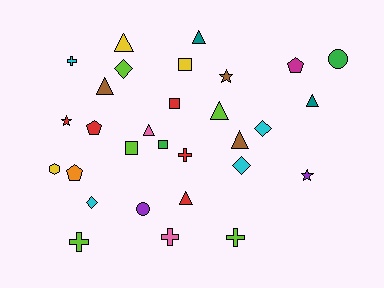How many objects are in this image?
There are 30 objects.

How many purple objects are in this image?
There are 2 purple objects.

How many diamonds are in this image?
There are 4 diamonds.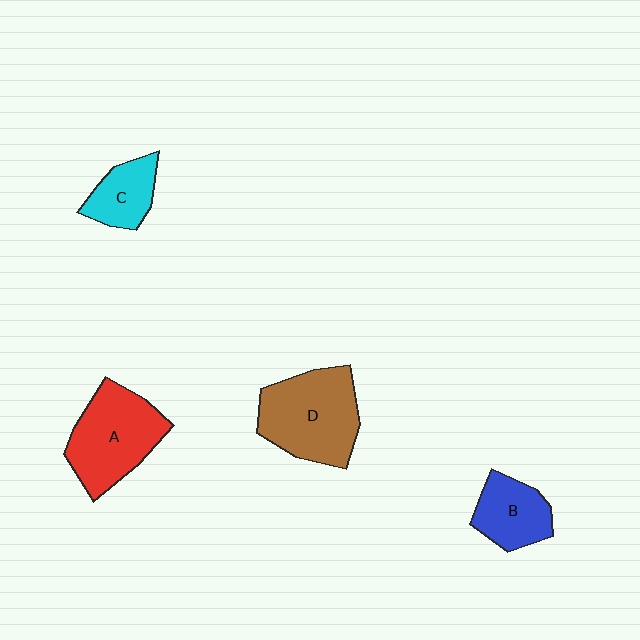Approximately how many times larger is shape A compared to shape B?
Approximately 1.6 times.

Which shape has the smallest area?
Shape C (cyan).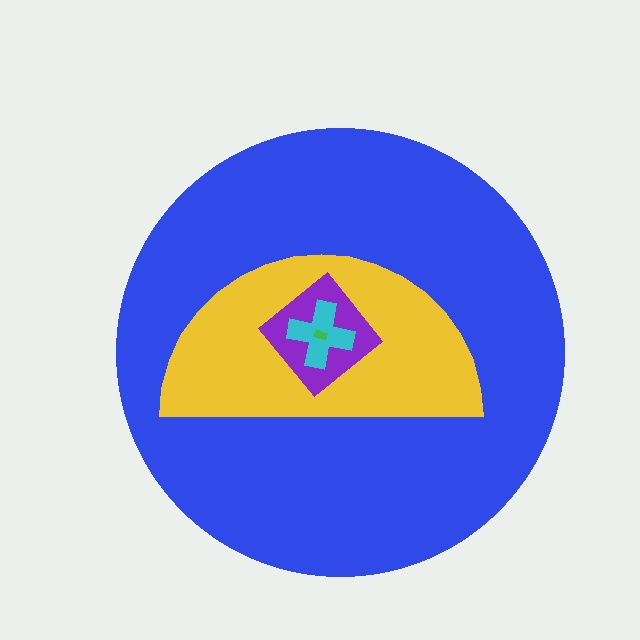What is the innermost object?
The green rectangle.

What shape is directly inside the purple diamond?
The cyan cross.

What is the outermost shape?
The blue circle.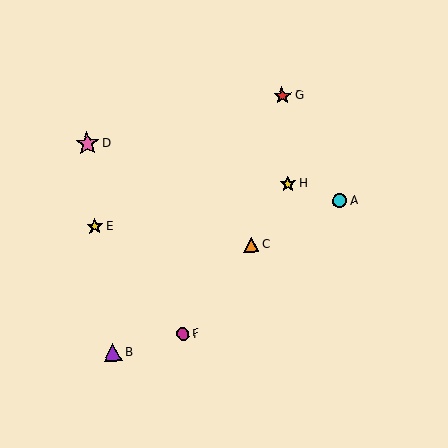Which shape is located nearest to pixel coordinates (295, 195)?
The yellow star (labeled H) at (288, 184) is nearest to that location.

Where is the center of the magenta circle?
The center of the magenta circle is at (183, 334).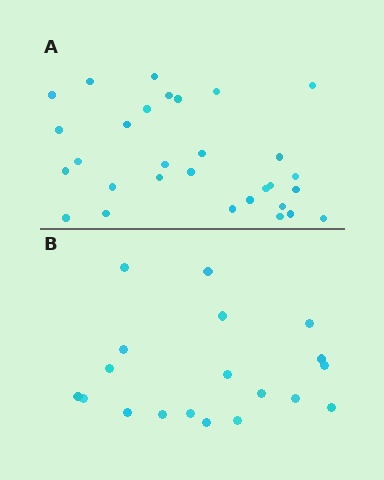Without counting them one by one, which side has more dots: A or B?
Region A (the top region) has more dots.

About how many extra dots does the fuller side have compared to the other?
Region A has roughly 12 or so more dots than region B.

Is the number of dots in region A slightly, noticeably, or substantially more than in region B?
Region A has substantially more. The ratio is roughly 1.6 to 1.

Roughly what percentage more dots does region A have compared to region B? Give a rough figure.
About 60% more.